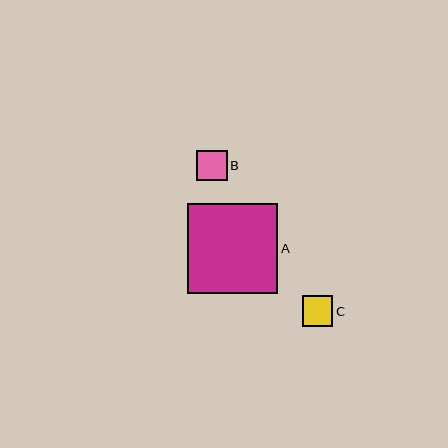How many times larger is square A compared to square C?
Square A is approximately 2.9 times the size of square C.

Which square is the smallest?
Square B is the smallest with a size of approximately 30 pixels.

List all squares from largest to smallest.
From largest to smallest: A, C, B.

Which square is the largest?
Square A is the largest with a size of approximately 90 pixels.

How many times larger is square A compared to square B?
Square A is approximately 3.0 times the size of square B.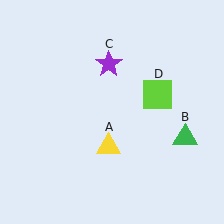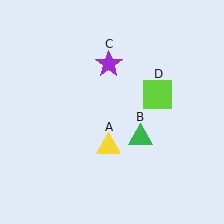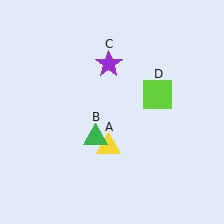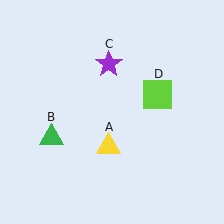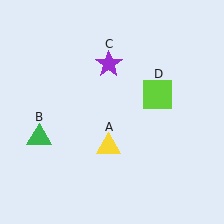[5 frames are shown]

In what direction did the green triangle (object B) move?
The green triangle (object B) moved left.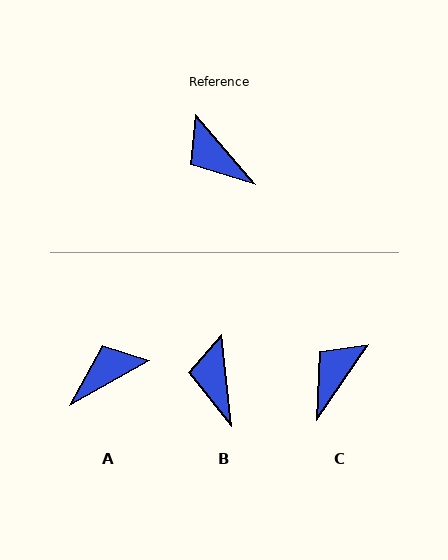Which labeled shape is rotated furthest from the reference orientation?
A, about 102 degrees away.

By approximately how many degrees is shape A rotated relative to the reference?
Approximately 102 degrees clockwise.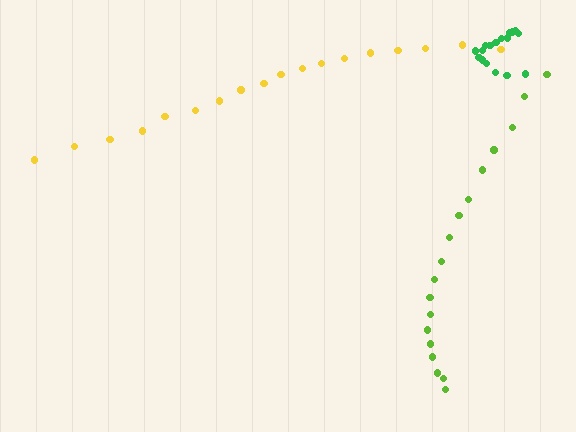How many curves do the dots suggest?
There are 3 distinct paths.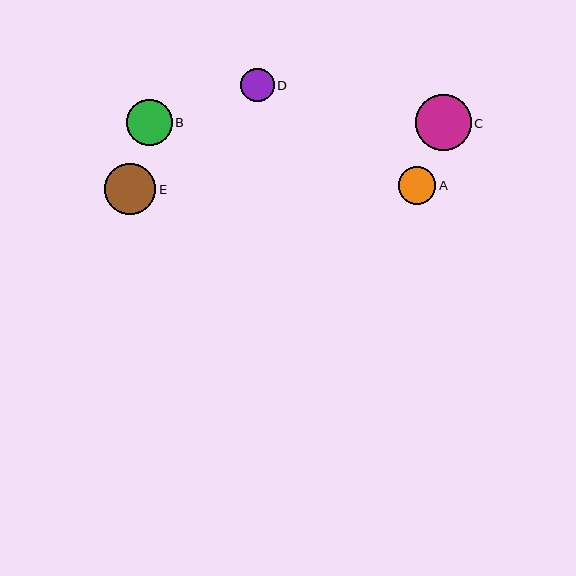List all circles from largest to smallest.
From largest to smallest: C, E, B, A, D.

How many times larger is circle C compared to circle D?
Circle C is approximately 1.7 times the size of circle D.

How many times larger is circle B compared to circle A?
Circle B is approximately 1.2 times the size of circle A.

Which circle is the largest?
Circle C is the largest with a size of approximately 56 pixels.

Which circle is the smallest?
Circle D is the smallest with a size of approximately 33 pixels.